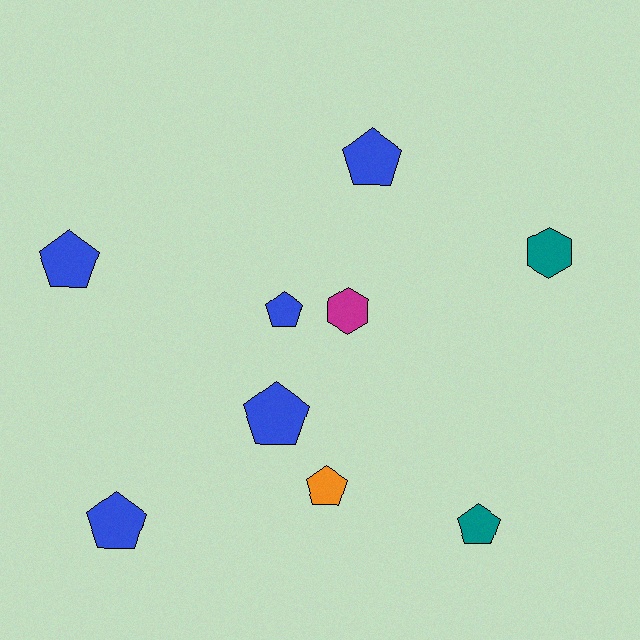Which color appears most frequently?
Blue, with 5 objects.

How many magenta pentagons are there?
There are no magenta pentagons.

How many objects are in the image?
There are 9 objects.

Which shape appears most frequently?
Pentagon, with 7 objects.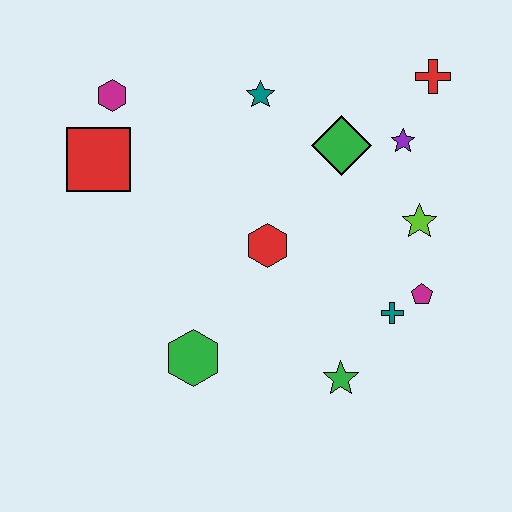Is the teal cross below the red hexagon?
Yes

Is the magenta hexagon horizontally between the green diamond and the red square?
Yes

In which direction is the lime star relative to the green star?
The lime star is above the green star.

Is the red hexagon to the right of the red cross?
No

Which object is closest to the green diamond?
The purple star is closest to the green diamond.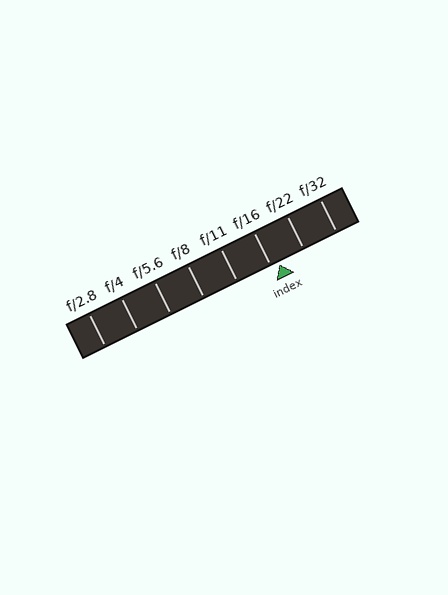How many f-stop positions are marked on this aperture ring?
There are 8 f-stop positions marked.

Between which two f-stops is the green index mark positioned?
The index mark is between f/16 and f/22.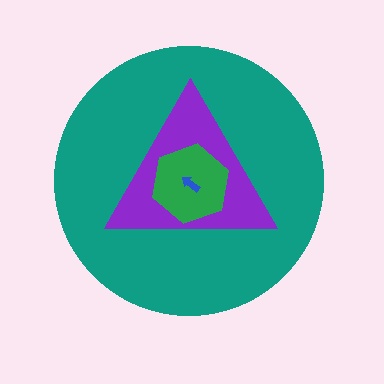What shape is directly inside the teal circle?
The purple triangle.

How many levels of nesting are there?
4.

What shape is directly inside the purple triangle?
The green hexagon.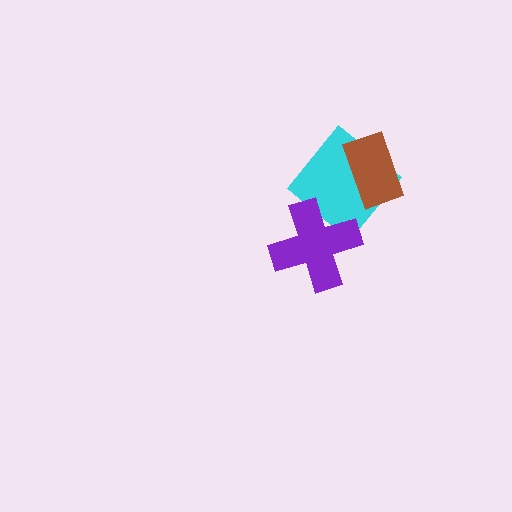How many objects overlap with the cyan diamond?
2 objects overlap with the cyan diamond.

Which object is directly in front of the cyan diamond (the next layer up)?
The purple cross is directly in front of the cyan diamond.